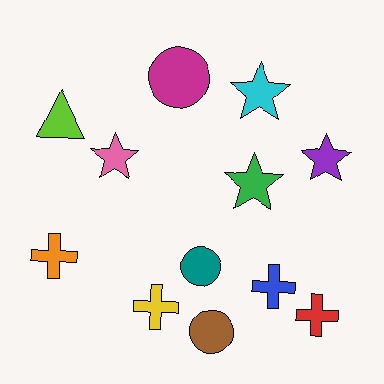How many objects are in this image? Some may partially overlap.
There are 12 objects.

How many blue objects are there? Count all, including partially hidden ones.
There is 1 blue object.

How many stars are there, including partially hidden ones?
There are 4 stars.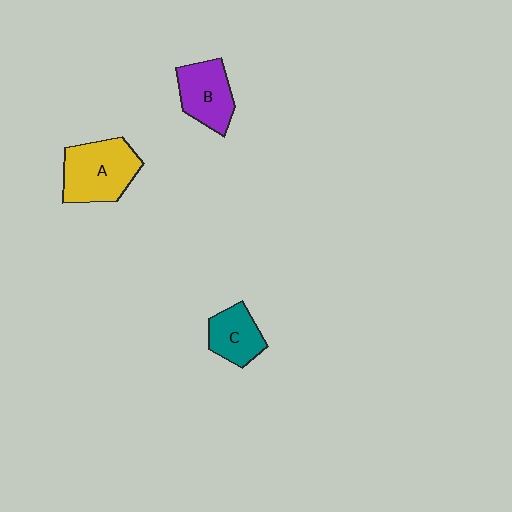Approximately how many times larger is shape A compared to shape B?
Approximately 1.3 times.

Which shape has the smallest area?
Shape C (teal).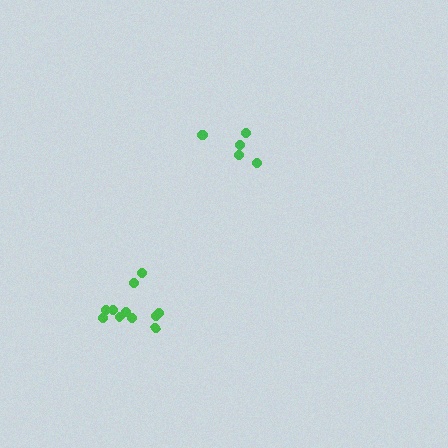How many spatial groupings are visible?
There are 2 spatial groupings.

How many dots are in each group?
Group 1: 11 dots, Group 2: 5 dots (16 total).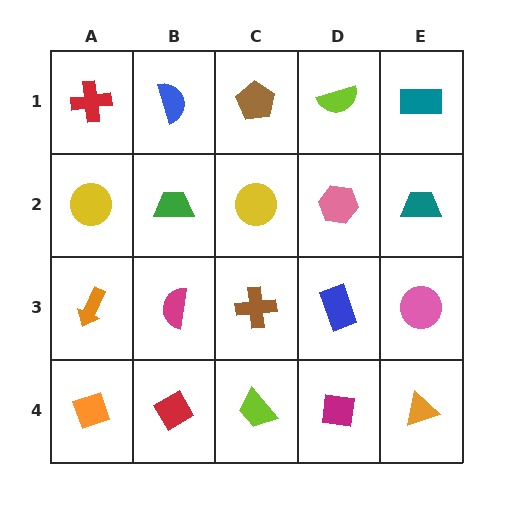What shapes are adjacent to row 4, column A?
An orange arrow (row 3, column A), a red diamond (row 4, column B).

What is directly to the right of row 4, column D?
An orange triangle.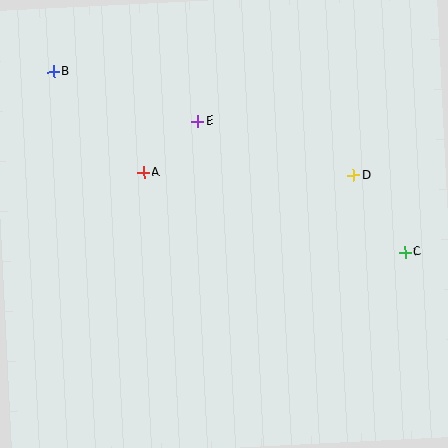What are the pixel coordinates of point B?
Point B is at (54, 72).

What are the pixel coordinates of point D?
Point D is at (354, 175).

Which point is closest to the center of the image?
Point A at (144, 172) is closest to the center.